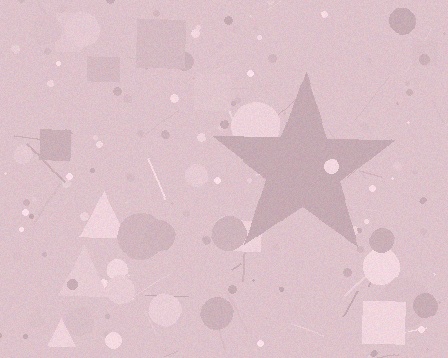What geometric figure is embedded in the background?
A star is embedded in the background.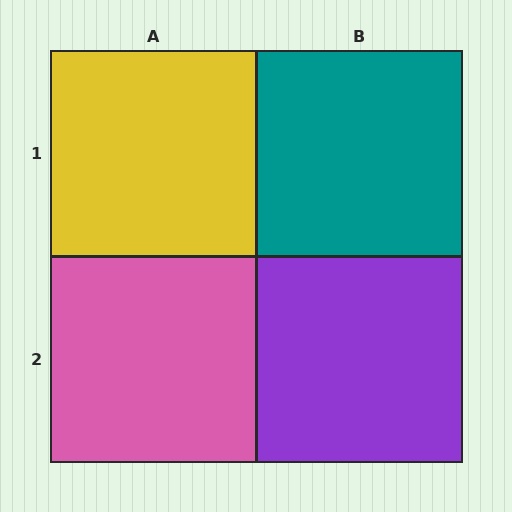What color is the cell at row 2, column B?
Purple.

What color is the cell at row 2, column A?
Pink.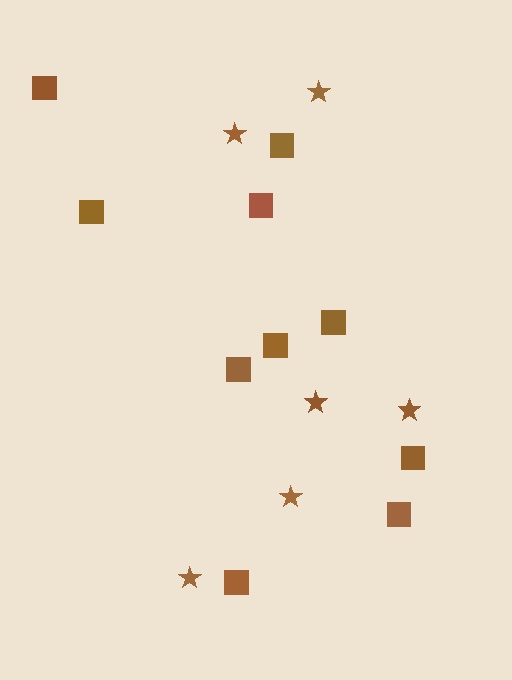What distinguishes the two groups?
There are 2 groups: one group of squares (10) and one group of stars (6).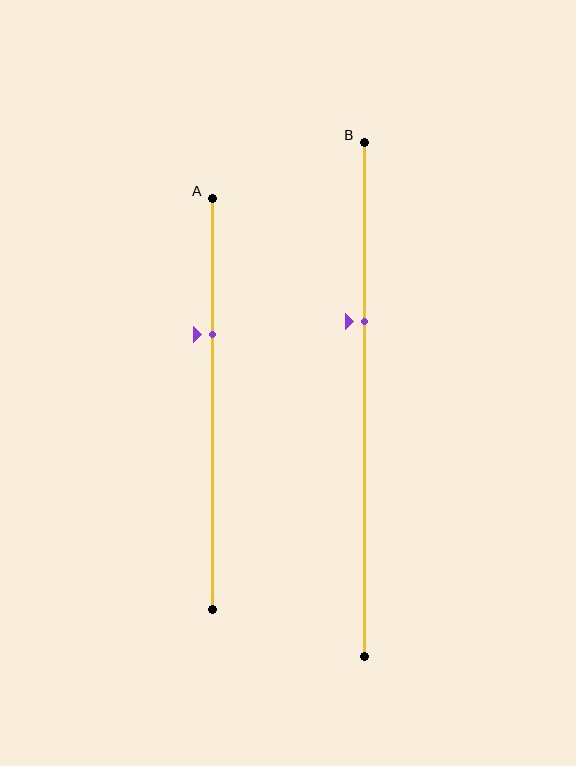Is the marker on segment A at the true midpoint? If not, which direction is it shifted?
No, the marker on segment A is shifted upward by about 17% of the segment length.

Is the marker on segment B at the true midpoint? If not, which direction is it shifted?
No, the marker on segment B is shifted upward by about 15% of the segment length.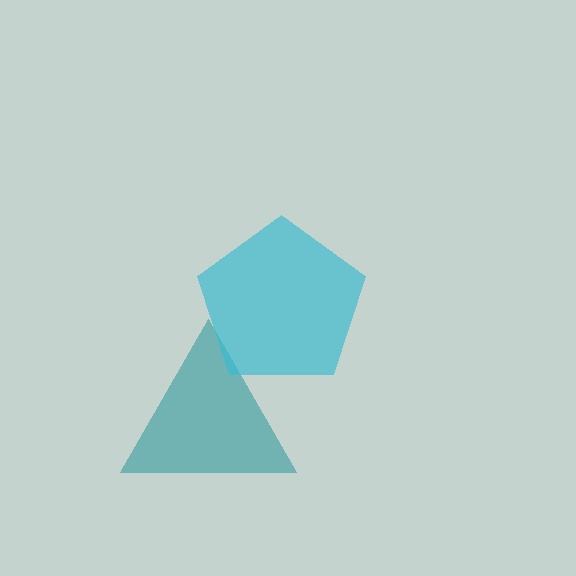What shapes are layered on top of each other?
The layered shapes are: a teal triangle, a cyan pentagon.